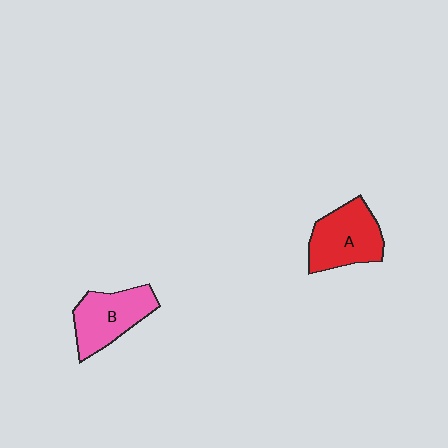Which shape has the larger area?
Shape A (red).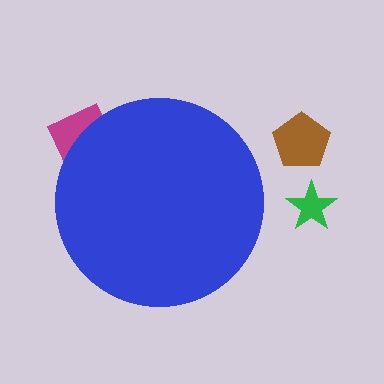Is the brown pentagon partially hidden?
No, the brown pentagon is fully visible.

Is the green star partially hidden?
No, the green star is fully visible.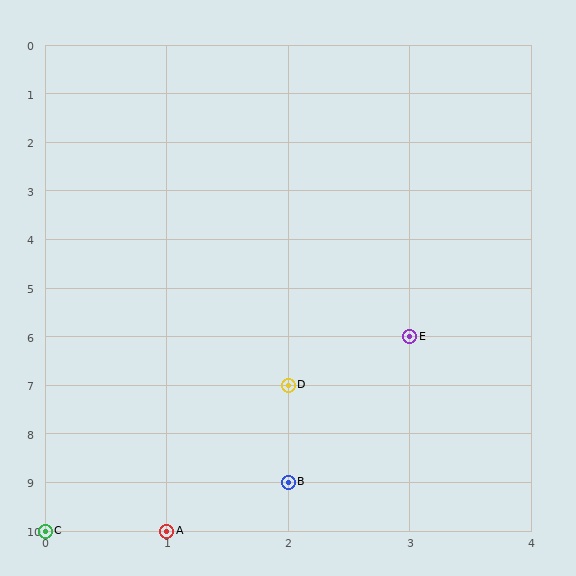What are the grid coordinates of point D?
Point D is at grid coordinates (2, 7).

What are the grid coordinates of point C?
Point C is at grid coordinates (0, 10).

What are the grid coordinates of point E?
Point E is at grid coordinates (3, 6).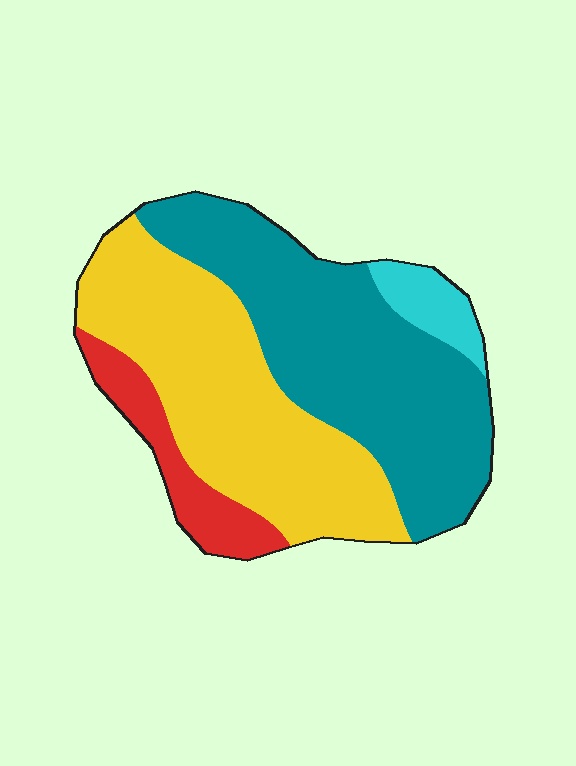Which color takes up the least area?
Cyan, at roughly 5%.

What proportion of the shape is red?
Red covers about 10% of the shape.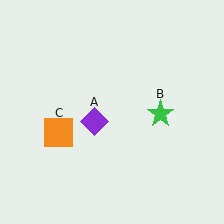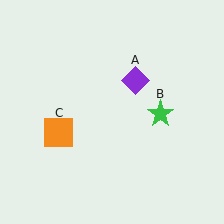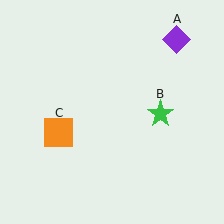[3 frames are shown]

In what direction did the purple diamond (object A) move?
The purple diamond (object A) moved up and to the right.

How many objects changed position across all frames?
1 object changed position: purple diamond (object A).